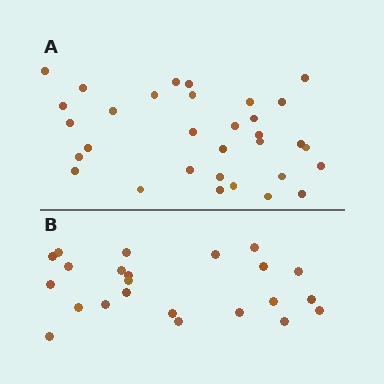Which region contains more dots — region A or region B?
Region A (the top region) has more dots.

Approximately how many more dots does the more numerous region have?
Region A has roughly 8 or so more dots than region B.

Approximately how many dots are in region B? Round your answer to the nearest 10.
About 20 dots. (The exact count is 23, which rounds to 20.)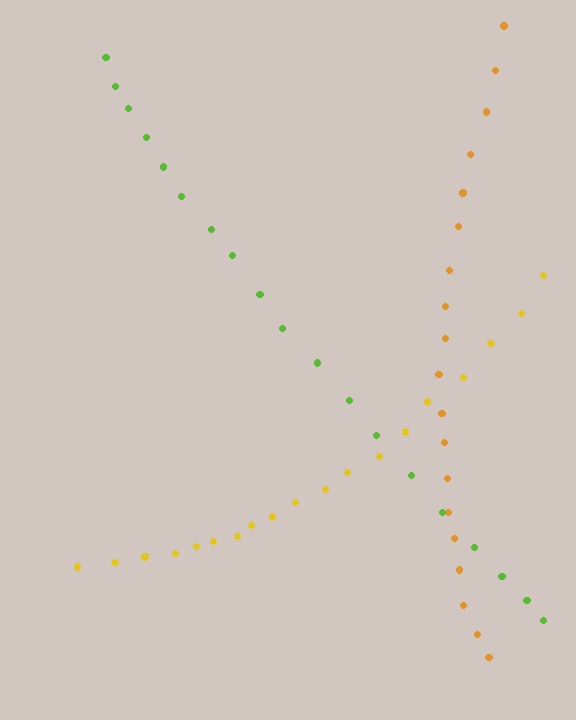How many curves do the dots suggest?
There are 3 distinct paths.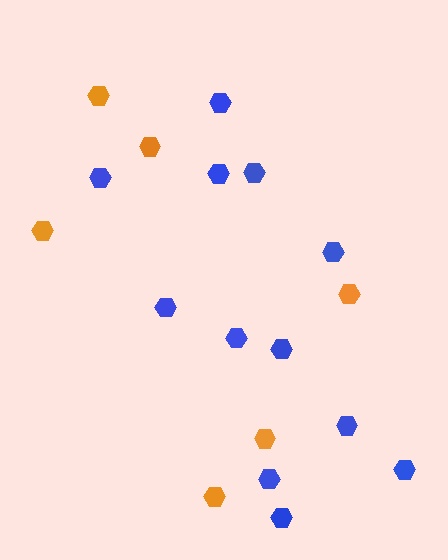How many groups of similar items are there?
There are 2 groups: one group of blue hexagons (12) and one group of orange hexagons (6).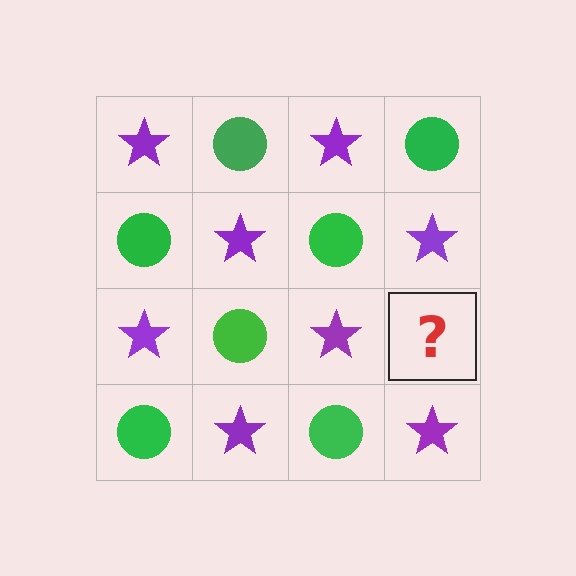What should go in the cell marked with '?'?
The missing cell should contain a green circle.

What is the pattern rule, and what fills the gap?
The rule is that it alternates purple star and green circle in a checkerboard pattern. The gap should be filled with a green circle.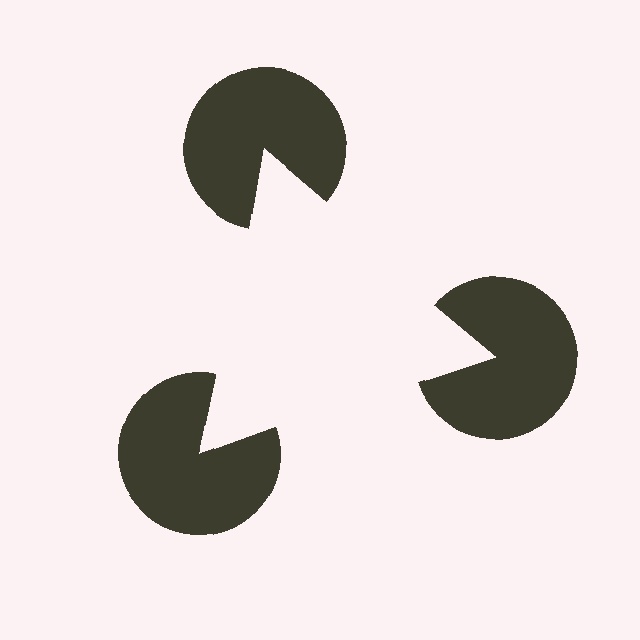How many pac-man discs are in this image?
There are 3 — one at each vertex of the illusory triangle.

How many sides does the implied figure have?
3 sides.